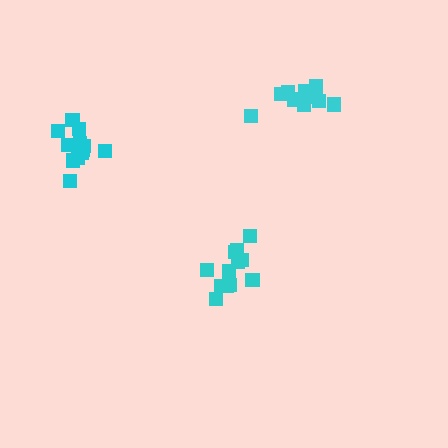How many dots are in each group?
Group 1: 12 dots, Group 2: 10 dots, Group 3: 13 dots (35 total).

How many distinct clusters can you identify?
There are 3 distinct clusters.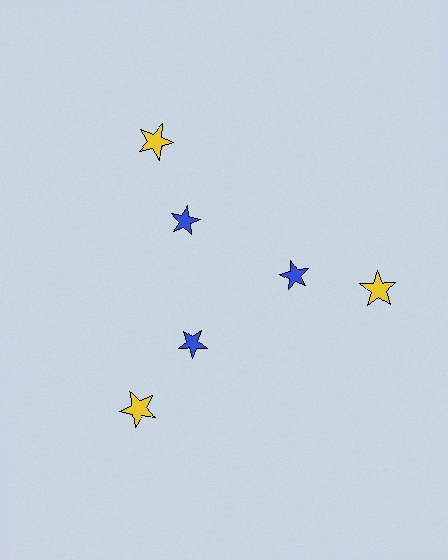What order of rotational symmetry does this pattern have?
This pattern has 3-fold rotational symmetry.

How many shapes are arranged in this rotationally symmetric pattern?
There are 6 shapes, arranged in 3 groups of 2.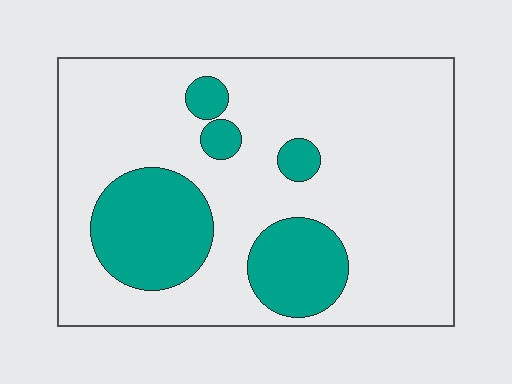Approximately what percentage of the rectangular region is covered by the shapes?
Approximately 25%.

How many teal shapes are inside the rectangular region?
5.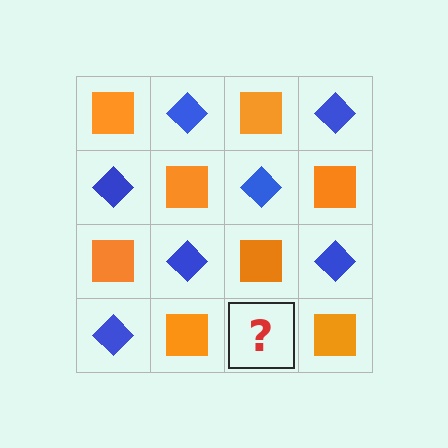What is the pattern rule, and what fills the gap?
The rule is that it alternates orange square and blue diamond in a checkerboard pattern. The gap should be filled with a blue diamond.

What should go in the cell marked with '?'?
The missing cell should contain a blue diamond.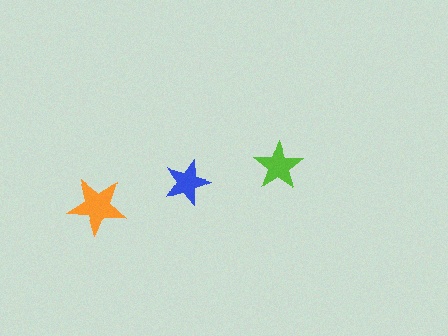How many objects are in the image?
There are 3 objects in the image.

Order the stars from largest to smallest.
the orange one, the lime one, the blue one.